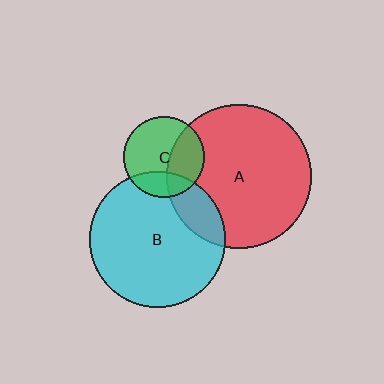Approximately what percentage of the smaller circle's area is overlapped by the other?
Approximately 35%.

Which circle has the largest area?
Circle A (red).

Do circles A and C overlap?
Yes.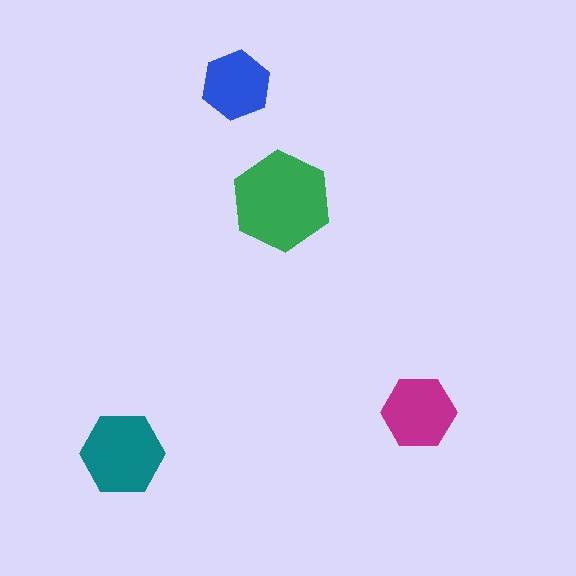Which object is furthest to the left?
The teal hexagon is leftmost.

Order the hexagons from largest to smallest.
the green one, the teal one, the magenta one, the blue one.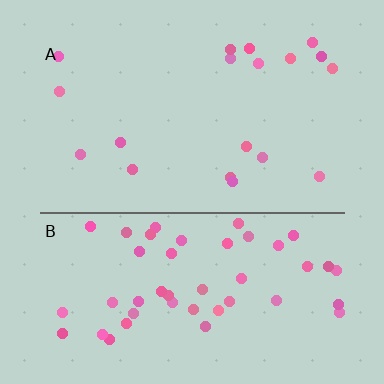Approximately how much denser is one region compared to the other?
Approximately 2.6× — region B over region A.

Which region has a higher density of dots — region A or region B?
B (the bottom).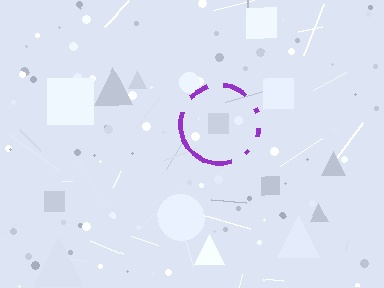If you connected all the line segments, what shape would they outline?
They would outline a circle.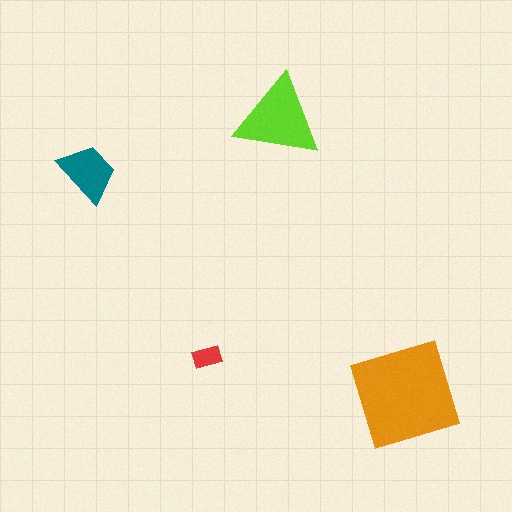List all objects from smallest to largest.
The red rectangle, the teal trapezoid, the lime triangle, the orange diamond.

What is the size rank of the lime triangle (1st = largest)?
2nd.